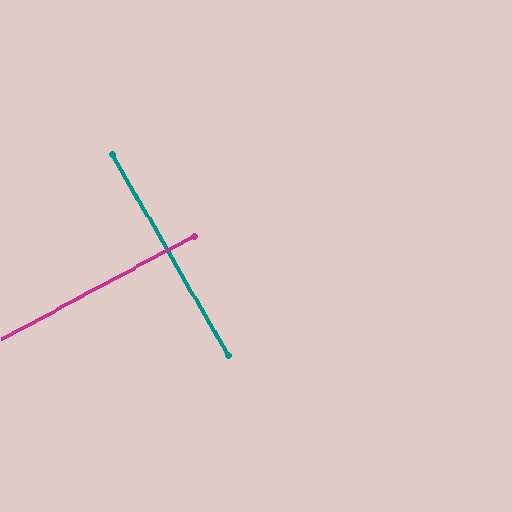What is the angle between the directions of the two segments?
Approximately 88 degrees.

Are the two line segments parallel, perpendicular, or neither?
Perpendicular — they meet at approximately 88°.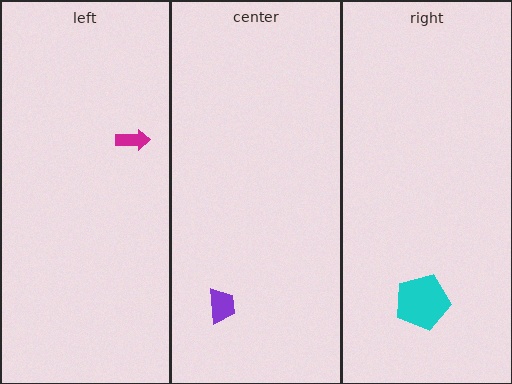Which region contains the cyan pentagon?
The right region.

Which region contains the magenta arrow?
The left region.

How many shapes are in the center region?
1.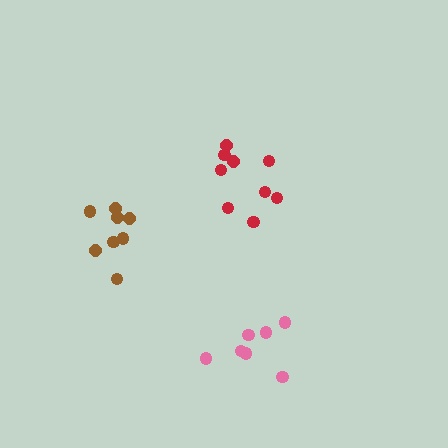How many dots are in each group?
Group 1: 7 dots, Group 2: 8 dots, Group 3: 9 dots (24 total).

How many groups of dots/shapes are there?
There are 3 groups.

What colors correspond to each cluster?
The clusters are colored: pink, brown, red.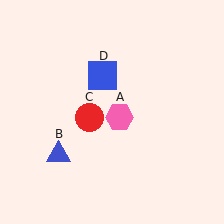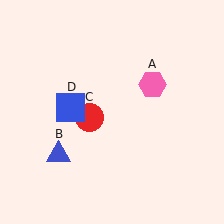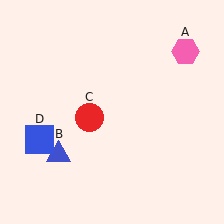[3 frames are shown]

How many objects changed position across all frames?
2 objects changed position: pink hexagon (object A), blue square (object D).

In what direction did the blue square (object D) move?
The blue square (object D) moved down and to the left.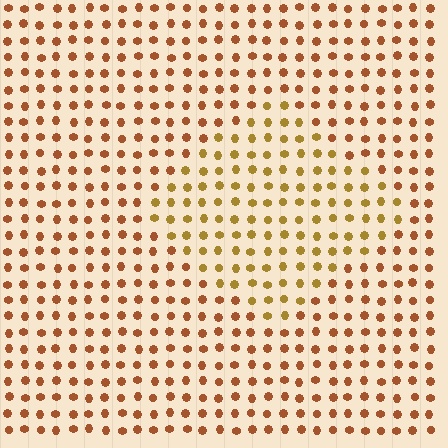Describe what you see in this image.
The image is filled with small brown elements in a uniform arrangement. A diamond-shaped region is visible where the elements are tinted to a slightly different hue, forming a subtle color boundary.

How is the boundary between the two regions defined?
The boundary is defined purely by a slight shift in hue (about 25 degrees). Spacing, size, and orientation are identical on both sides.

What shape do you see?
I see a diamond.